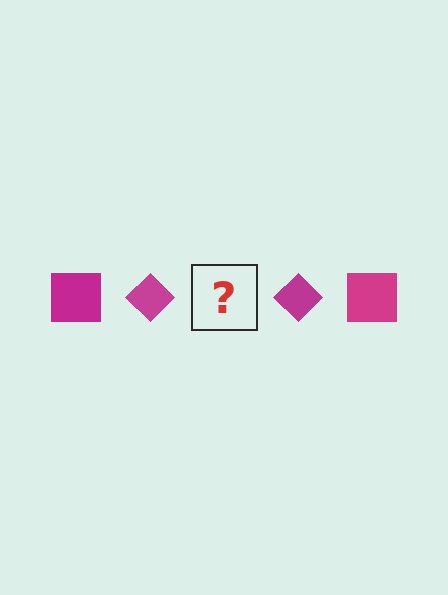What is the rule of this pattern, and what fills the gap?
The rule is that the pattern cycles through square, diamond shapes in magenta. The gap should be filled with a magenta square.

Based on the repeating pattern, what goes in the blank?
The blank should be a magenta square.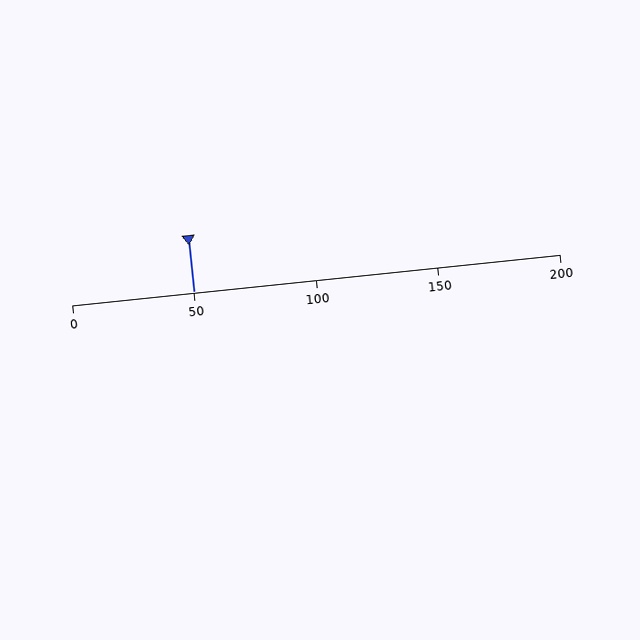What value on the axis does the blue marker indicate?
The marker indicates approximately 50.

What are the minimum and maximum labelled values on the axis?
The axis runs from 0 to 200.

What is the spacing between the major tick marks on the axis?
The major ticks are spaced 50 apart.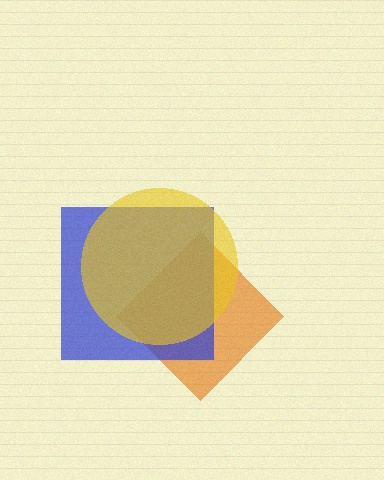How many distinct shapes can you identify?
There are 3 distinct shapes: an orange diamond, a blue square, a yellow circle.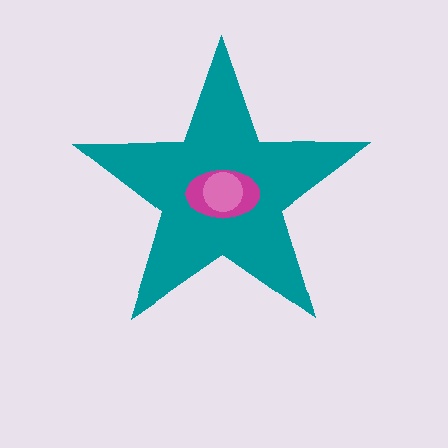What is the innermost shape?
The pink circle.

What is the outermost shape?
The teal star.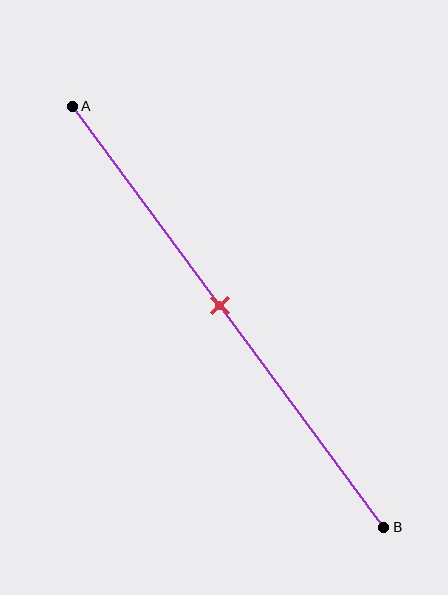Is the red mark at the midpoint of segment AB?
Yes, the mark is approximately at the midpoint.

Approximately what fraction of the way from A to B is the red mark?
The red mark is approximately 45% of the way from A to B.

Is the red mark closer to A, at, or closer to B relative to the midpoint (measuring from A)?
The red mark is approximately at the midpoint of segment AB.